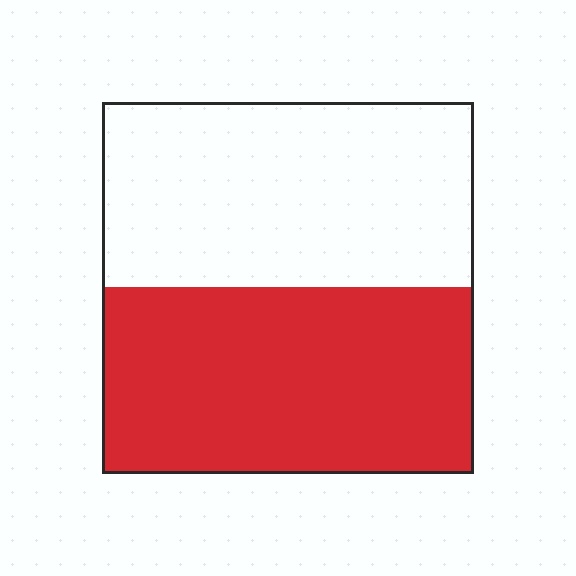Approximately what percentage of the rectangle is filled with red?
Approximately 50%.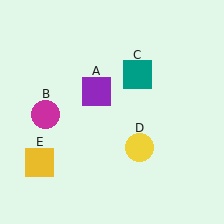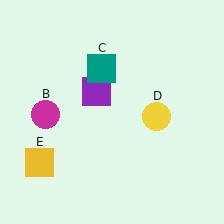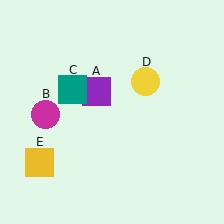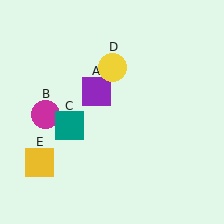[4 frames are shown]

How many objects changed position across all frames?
2 objects changed position: teal square (object C), yellow circle (object D).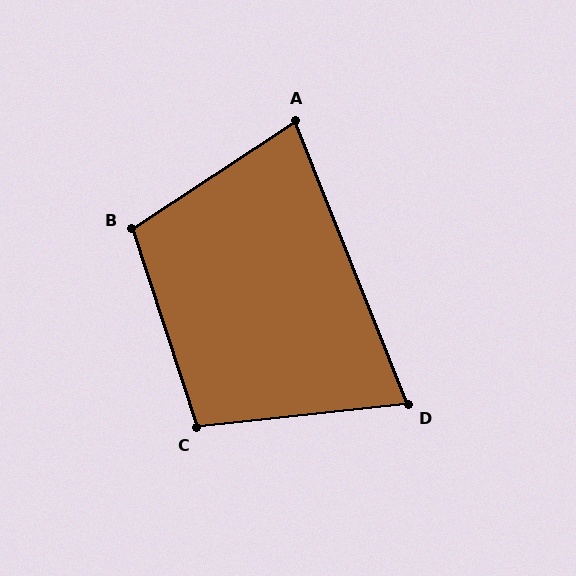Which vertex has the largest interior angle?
B, at approximately 105 degrees.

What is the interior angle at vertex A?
Approximately 78 degrees (acute).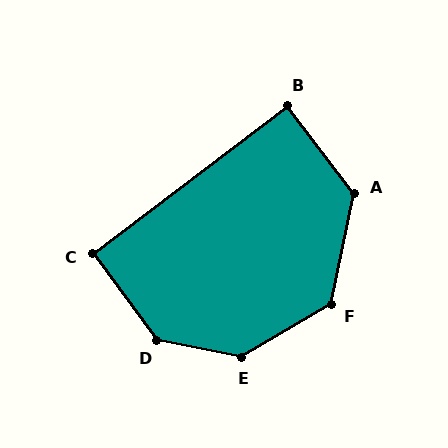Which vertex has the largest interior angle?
E, at approximately 138 degrees.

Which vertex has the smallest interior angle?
B, at approximately 90 degrees.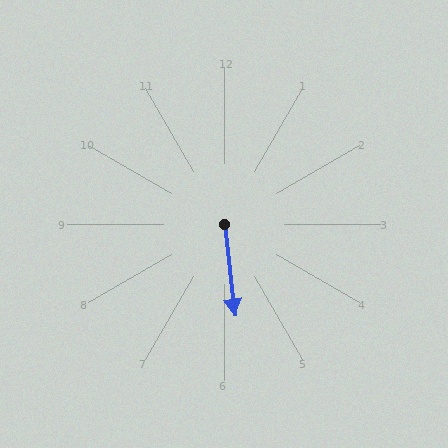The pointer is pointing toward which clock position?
Roughly 6 o'clock.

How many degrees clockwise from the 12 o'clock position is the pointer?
Approximately 173 degrees.